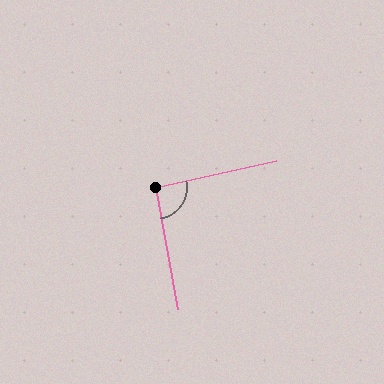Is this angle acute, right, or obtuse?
It is approximately a right angle.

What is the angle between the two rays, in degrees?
Approximately 93 degrees.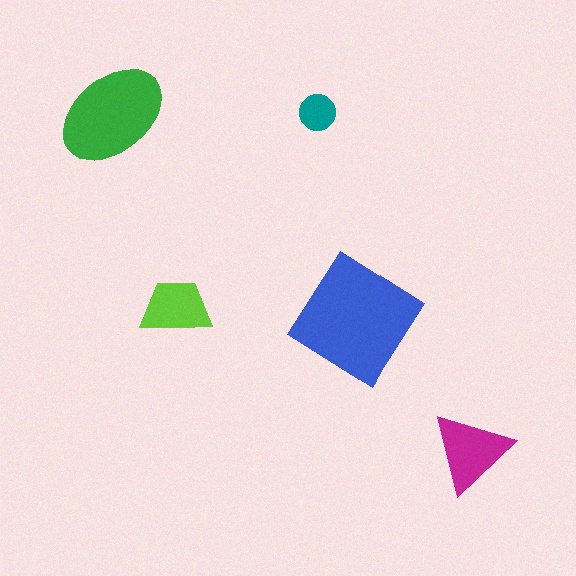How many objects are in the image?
There are 5 objects in the image.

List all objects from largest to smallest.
The blue diamond, the green ellipse, the magenta triangle, the lime trapezoid, the teal circle.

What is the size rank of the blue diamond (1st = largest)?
1st.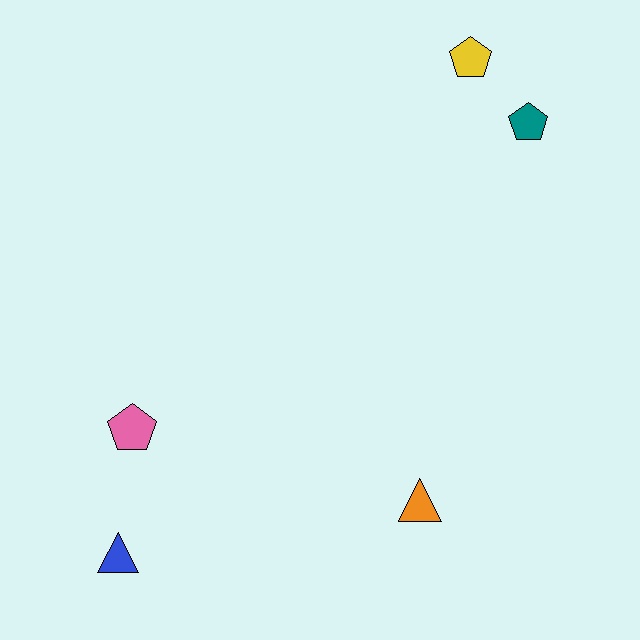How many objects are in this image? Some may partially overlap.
There are 5 objects.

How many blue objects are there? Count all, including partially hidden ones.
There is 1 blue object.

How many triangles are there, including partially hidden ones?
There are 2 triangles.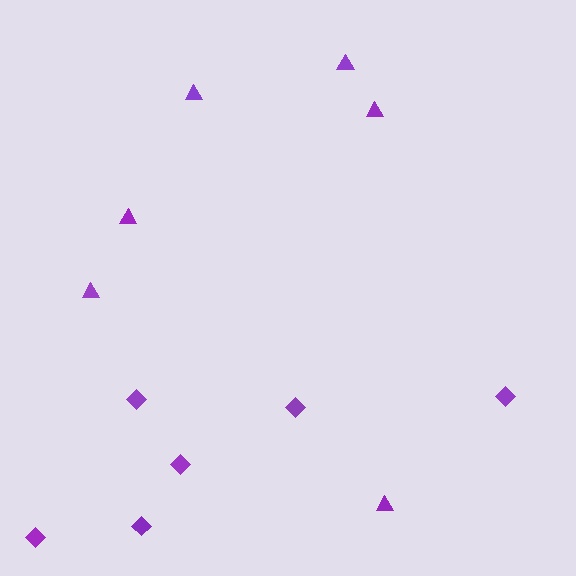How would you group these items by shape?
There are 2 groups: one group of diamonds (6) and one group of triangles (6).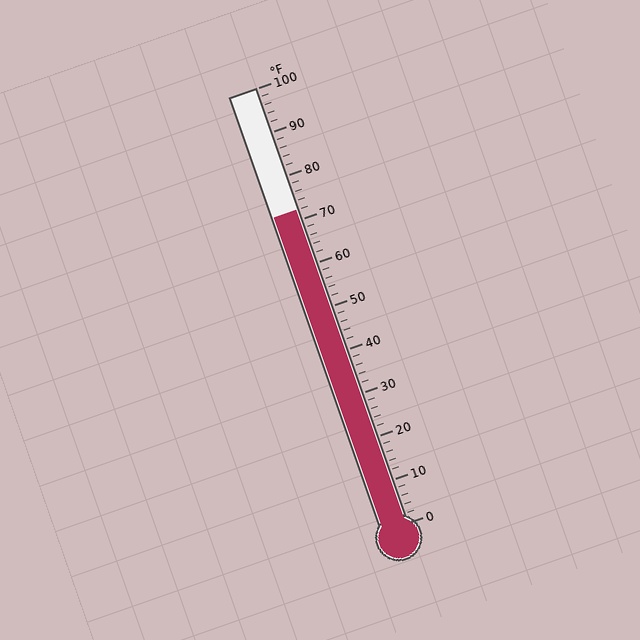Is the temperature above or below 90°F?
The temperature is below 90°F.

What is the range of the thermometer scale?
The thermometer scale ranges from 0°F to 100°F.